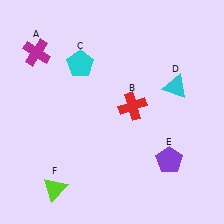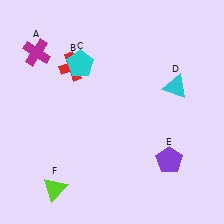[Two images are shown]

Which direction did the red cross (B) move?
The red cross (B) moved left.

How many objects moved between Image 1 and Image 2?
1 object moved between the two images.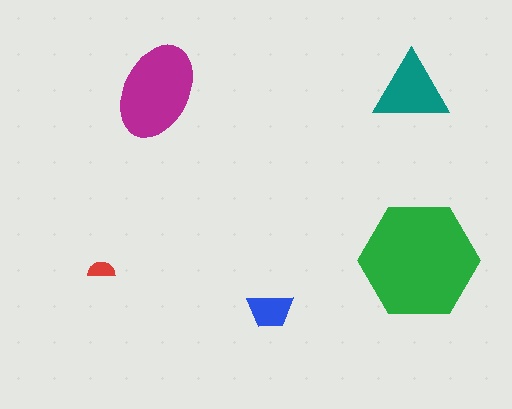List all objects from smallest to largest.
The red semicircle, the blue trapezoid, the teal triangle, the magenta ellipse, the green hexagon.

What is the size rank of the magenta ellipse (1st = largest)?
2nd.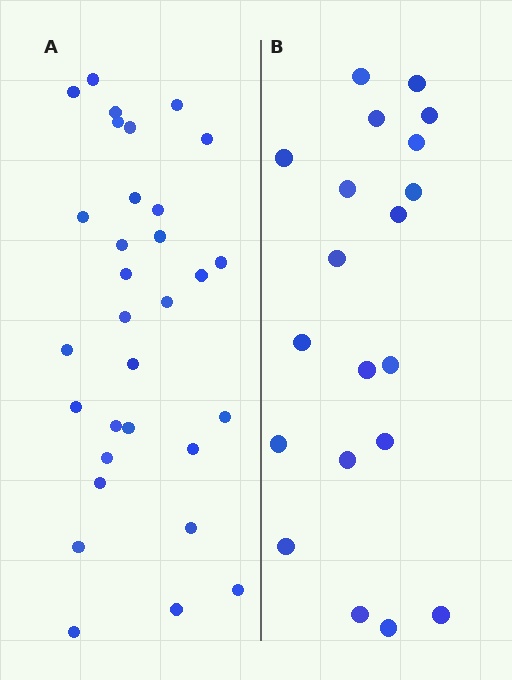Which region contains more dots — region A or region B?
Region A (the left region) has more dots.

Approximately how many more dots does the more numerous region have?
Region A has roughly 12 or so more dots than region B.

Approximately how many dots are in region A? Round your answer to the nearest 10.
About 30 dots. (The exact count is 31, which rounds to 30.)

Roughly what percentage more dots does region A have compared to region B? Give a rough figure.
About 55% more.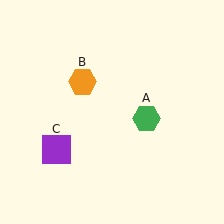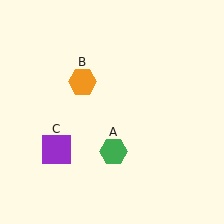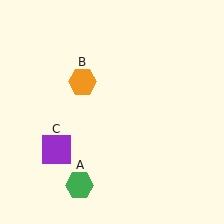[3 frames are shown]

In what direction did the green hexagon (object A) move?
The green hexagon (object A) moved down and to the left.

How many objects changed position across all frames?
1 object changed position: green hexagon (object A).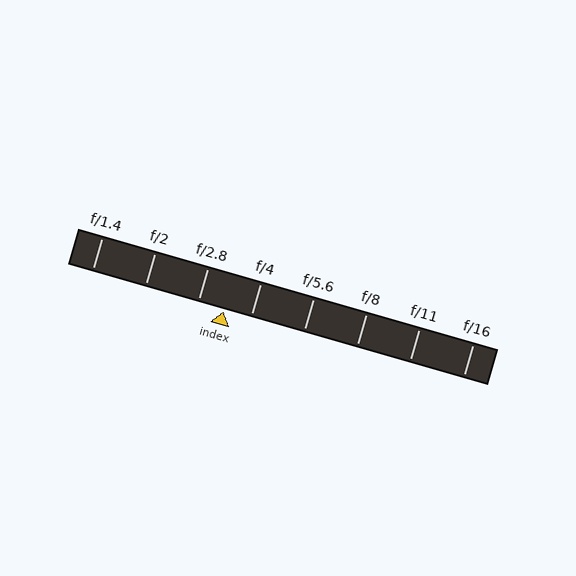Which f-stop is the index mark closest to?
The index mark is closest to f/4.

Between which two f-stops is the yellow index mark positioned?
The index mark is between f/2.8 and f/4.